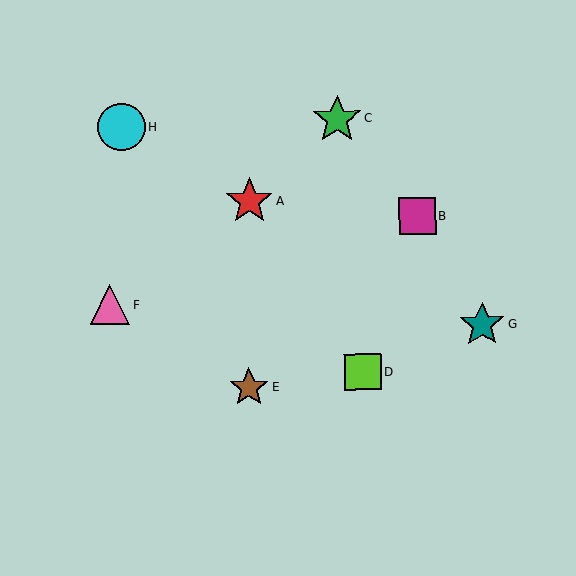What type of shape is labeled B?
Shape B is a magenta square.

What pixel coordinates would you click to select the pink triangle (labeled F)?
Click at (110, 305) to select the pink triangle F.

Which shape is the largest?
The green star (labeled C) is the largest.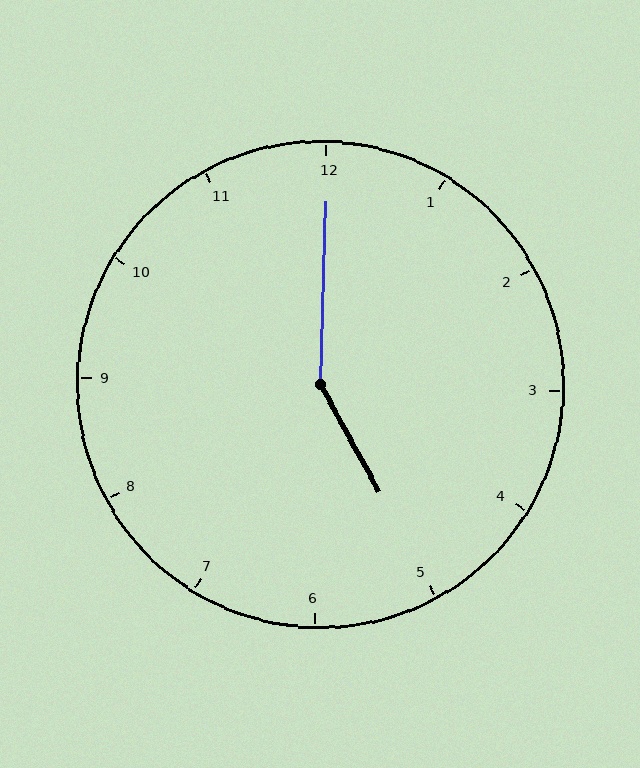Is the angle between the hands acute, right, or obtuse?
It is obtuse.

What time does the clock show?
5:00.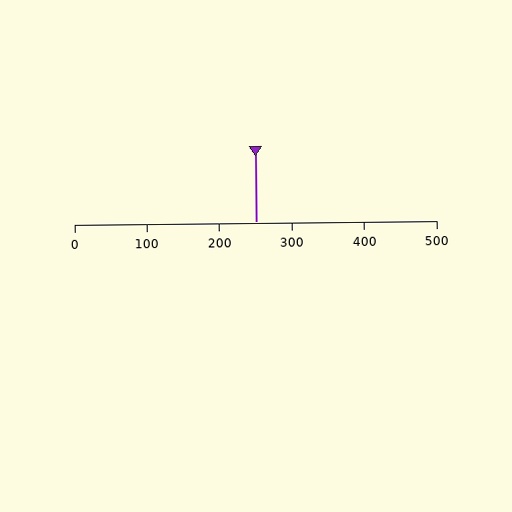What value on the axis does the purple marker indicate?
The marker indicates approximately 250.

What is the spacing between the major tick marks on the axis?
The major ticks are spaced 100 apart.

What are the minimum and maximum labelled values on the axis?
The axis runs from 0 to 500.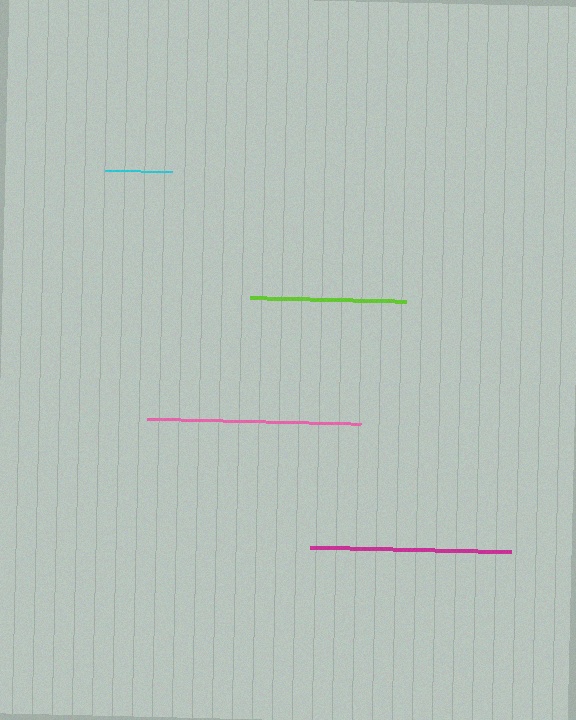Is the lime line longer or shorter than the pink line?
The pink line is longer than the lime line.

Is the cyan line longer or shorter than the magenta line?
The magenta line is longer than the cyan line.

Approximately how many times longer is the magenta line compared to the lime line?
The magenta line is approximately 1.3 times the length of the lime line.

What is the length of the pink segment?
The pink segment is approximately 214 pixels long.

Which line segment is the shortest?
The cyan line is the shortest at approximately 67 pixels.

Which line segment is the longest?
The pink line is the longest at approximately 214 pixels.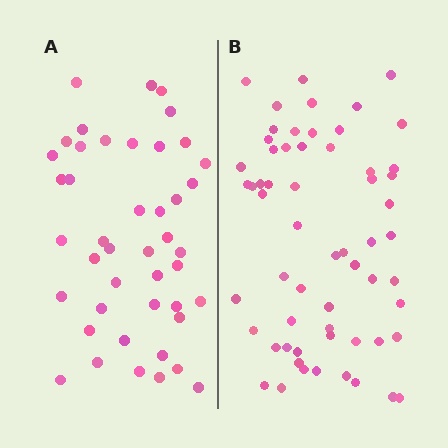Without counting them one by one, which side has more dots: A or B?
Region B (the right region) has more dots.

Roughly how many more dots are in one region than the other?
Region B has approximately 15 more dots than region A.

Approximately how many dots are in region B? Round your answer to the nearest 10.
About 60 dots.